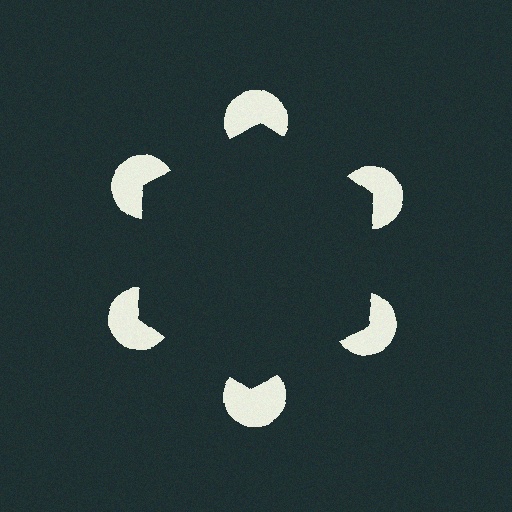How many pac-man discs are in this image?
There are 6 — one at each vertex of the illusory hexagon.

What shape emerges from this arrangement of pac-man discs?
An illusory hexagon — its edges are inferred from the aligned wedge cuts in the pac-man discs, not physically drawn.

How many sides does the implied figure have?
6 sides.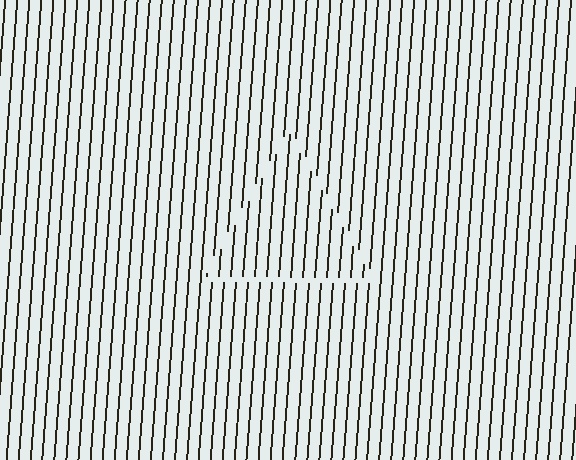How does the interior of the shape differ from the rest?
The interior of the shape contains the same grating, shifted by half a period — the contour is defined by the phase discontinuity where line-ends from the inner and outer gratings abut.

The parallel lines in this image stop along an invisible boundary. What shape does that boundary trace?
An illusory triangle. The interior of the shape contains the same grating, shifted by half a period — the contour is defined by the phase discontinuity where line-ends from the inner and outer gratings abut.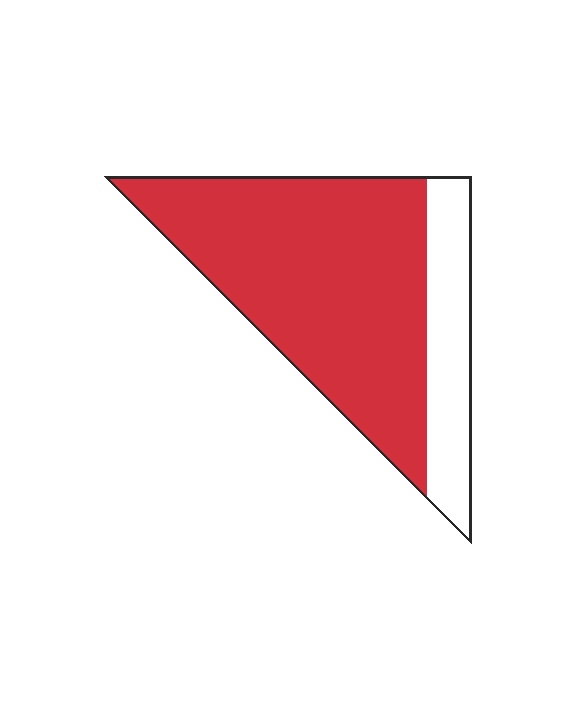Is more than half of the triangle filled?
Yes.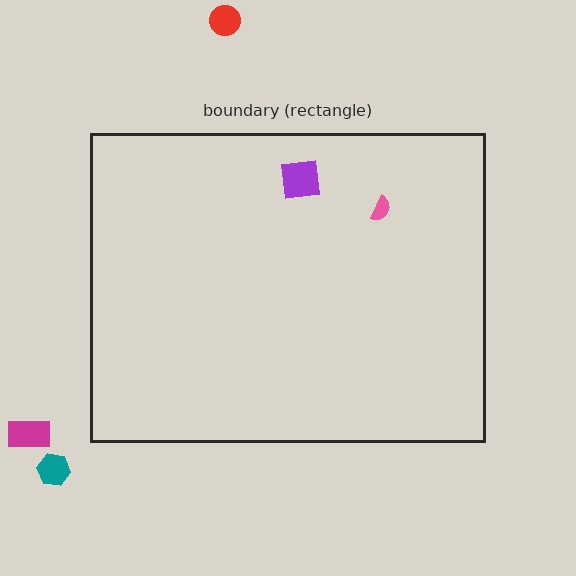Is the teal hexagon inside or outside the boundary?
Outside.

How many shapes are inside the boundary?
2 inside, 3 outside.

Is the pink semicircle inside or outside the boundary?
Inside.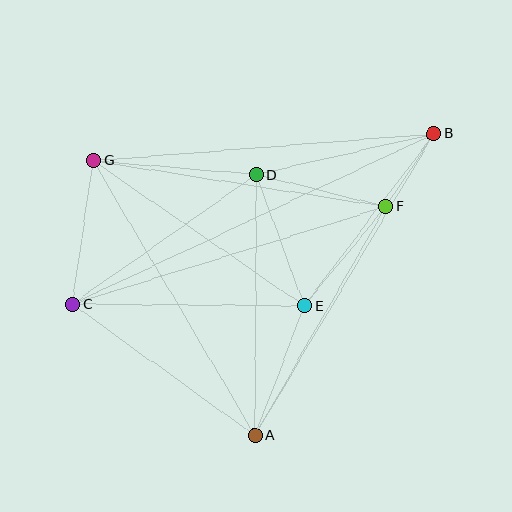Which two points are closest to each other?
Points B and F are closest to each other.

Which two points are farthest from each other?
Points B and C are farthest from each other.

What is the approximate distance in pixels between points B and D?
The distance between B and D is approximately 182 pixels.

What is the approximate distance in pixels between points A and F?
The distance between A and F is approximately 264 pixels.